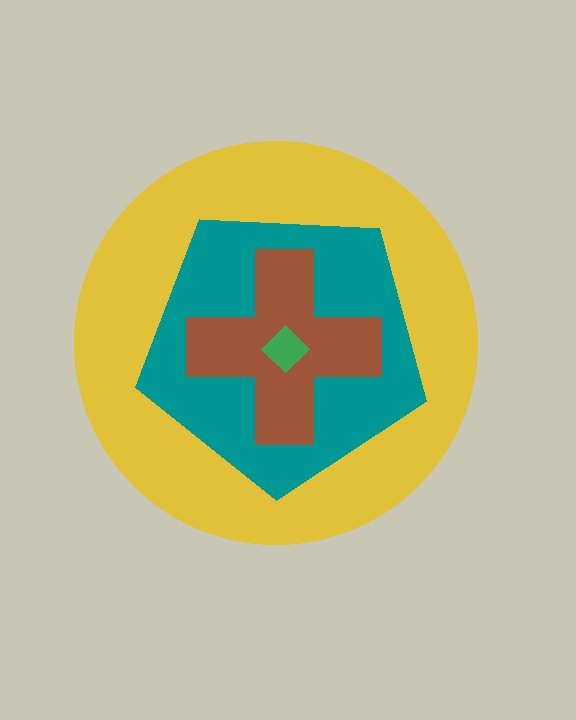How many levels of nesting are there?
4.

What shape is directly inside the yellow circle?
The teal pentagon.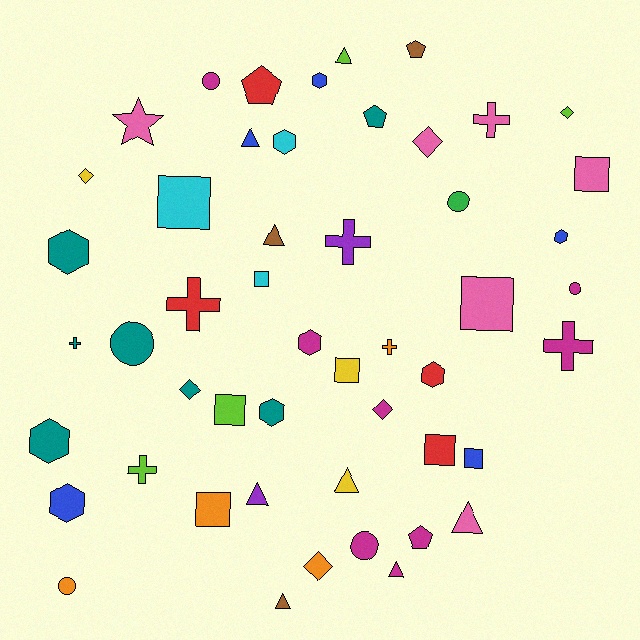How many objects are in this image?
There are 50 objects.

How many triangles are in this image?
There are 8 triangles.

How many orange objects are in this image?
There are 4 orange objects.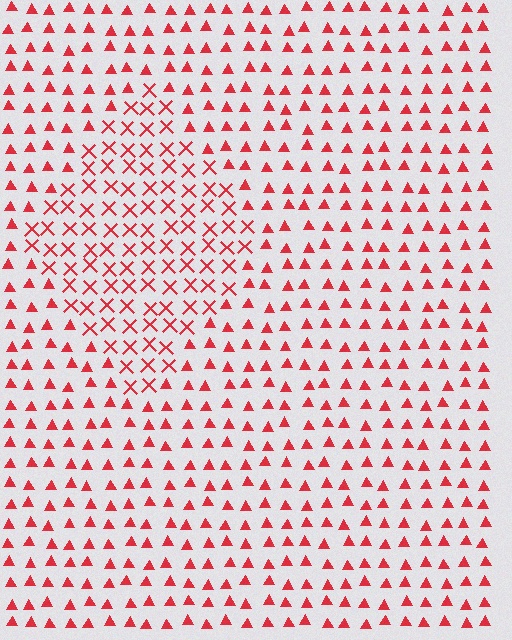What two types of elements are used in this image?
The image uses X marks inside the diamond region and triangles outside it.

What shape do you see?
I see a diamond.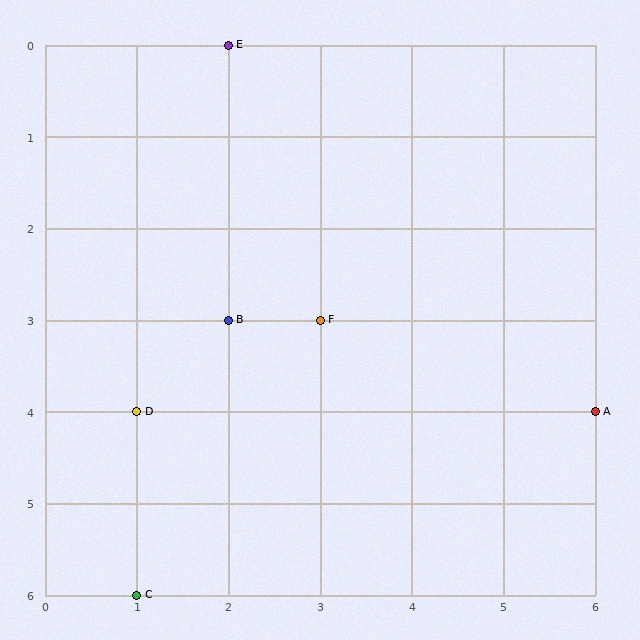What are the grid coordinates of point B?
Point B is at grid coordinates (2, 3).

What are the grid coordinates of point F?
Point F is at grid coordinates (3, 3).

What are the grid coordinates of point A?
Point A is at grid coordinates (6, 4).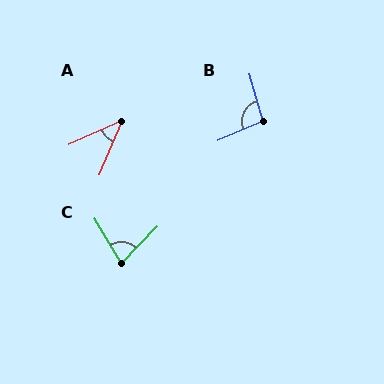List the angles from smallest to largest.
A (43°), C (75°), B (98°).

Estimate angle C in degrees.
Approximately 75 degrees.